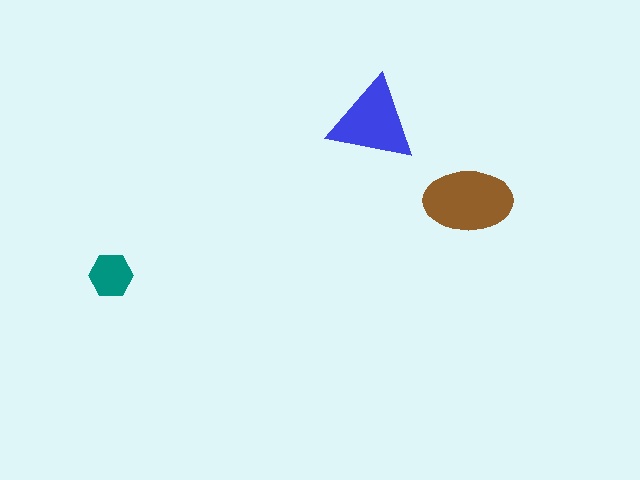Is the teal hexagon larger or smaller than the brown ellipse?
Smaller.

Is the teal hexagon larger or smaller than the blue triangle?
Smaller.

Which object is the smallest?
The teal hexagon.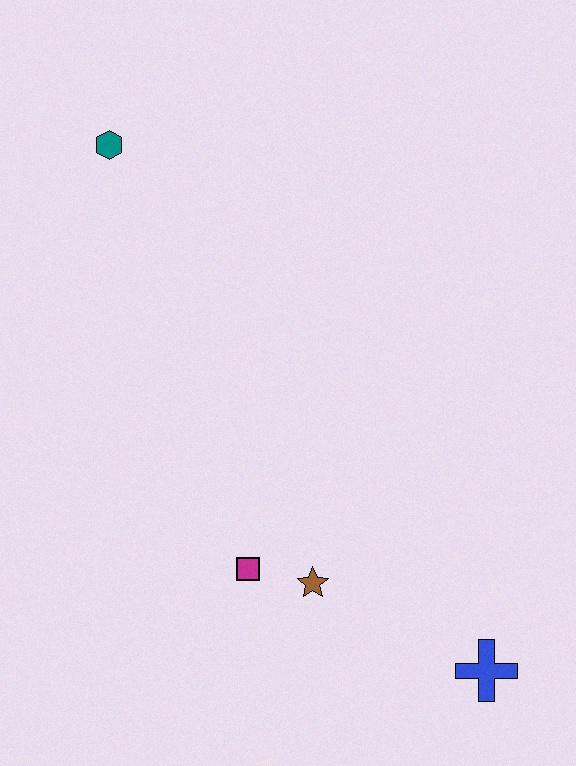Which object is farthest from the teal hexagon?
The blue cross is farthest from the teal hexagon.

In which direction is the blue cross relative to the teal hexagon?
The blue cross is below the teal hexagon.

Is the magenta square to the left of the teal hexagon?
No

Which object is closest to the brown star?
The magenta square is closest to the brown star.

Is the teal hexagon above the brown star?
Yes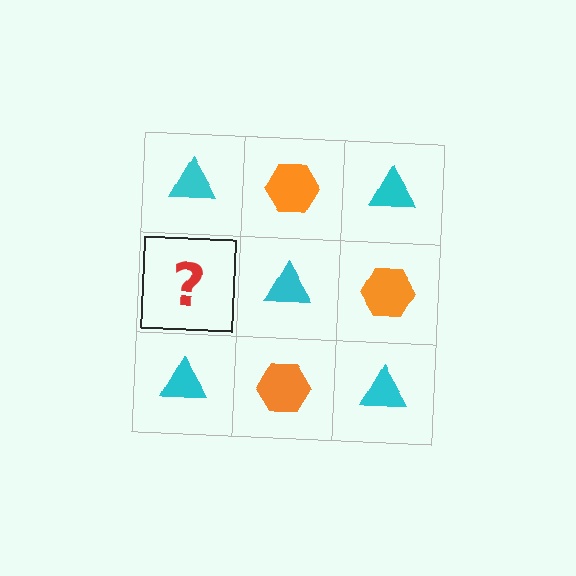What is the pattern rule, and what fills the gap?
The rule is that it alternates cyan triangle and orange hexagon in a checkerboard pattern. The gap should be filled with an orange hexagon.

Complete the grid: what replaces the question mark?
The question mark should be replaced with an orange hexagon.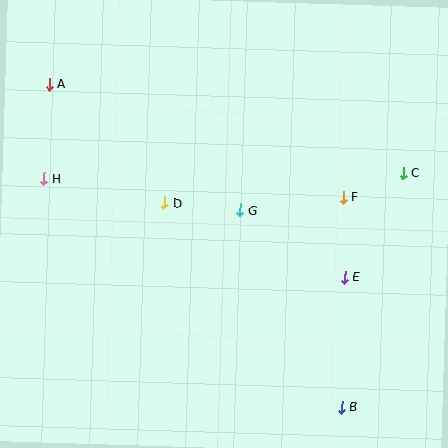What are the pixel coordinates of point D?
Point D is at (164, 203).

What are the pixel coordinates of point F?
Point F is at (343, 197).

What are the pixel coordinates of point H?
Point H is at (44, 179).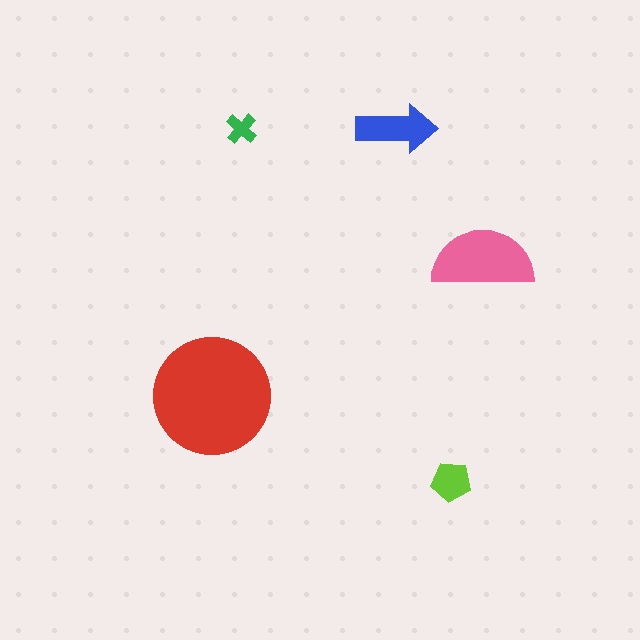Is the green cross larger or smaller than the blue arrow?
Smaller.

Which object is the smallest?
The green cross.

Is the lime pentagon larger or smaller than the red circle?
Smaller.